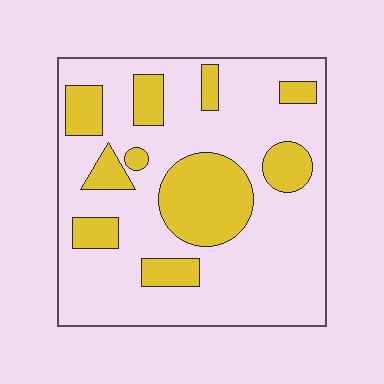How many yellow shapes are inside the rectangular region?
10.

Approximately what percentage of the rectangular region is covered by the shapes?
Approximately 25%.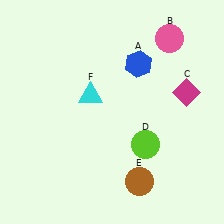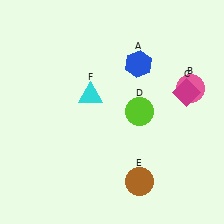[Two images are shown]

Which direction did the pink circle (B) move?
The pink circle (B) moved down.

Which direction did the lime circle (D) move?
The lime circle (D) moved up.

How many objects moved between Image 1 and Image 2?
2 objects moved between the two images.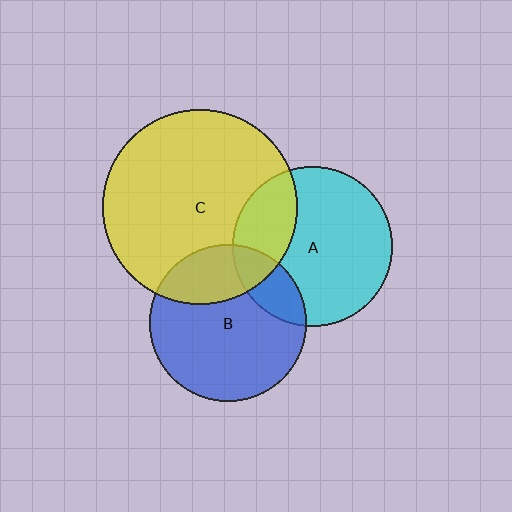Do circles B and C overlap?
Yes.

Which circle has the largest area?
Circle C (yellow).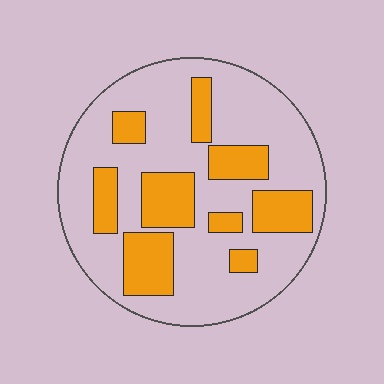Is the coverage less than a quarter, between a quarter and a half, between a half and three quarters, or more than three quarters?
Between a quarter and a half.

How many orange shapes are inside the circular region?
9.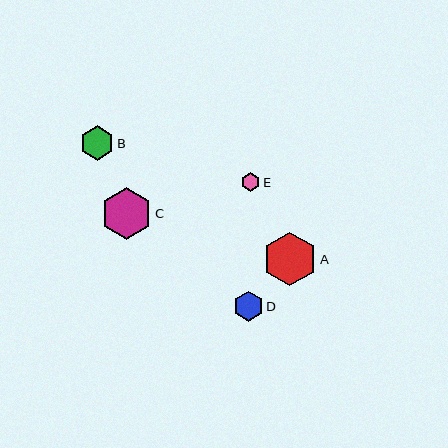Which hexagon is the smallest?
Hexagon E is the smallest with a size of approximately 19 pixels.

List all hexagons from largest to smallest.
From largest to smallest: A, C, B, D, E.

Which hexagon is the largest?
Hexagon A is the largest with a size of approximately 54 pixels.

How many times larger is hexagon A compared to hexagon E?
Hexagon A is approximately 2.9 times the size of hexagon E.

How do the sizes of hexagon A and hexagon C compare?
Hexagon A and hexagon C are approximately the same size.